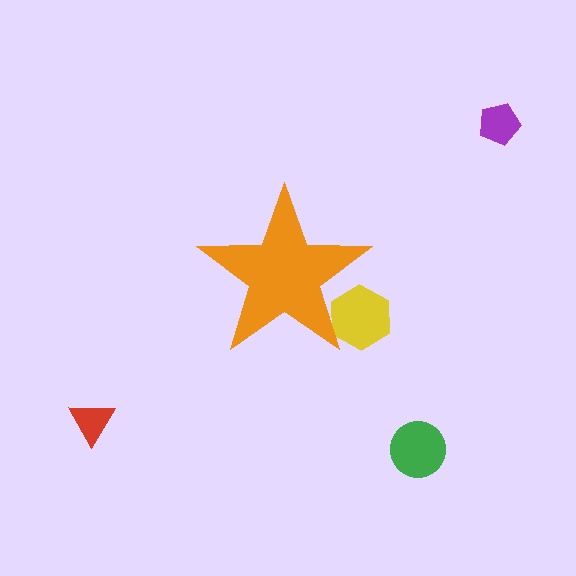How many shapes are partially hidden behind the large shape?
2 shapes are partially hidden.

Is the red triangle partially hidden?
No, the red triangle is fully visible.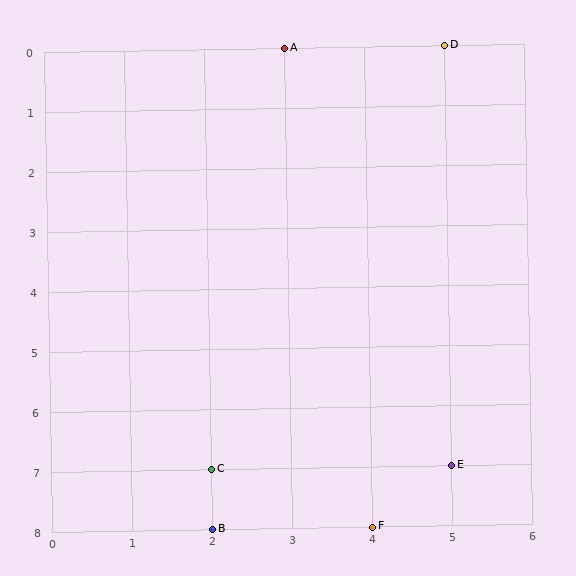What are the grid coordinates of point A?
Point A is at grid coordinates (3, 0).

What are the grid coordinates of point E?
Point E is at grid coordinates (5, 7).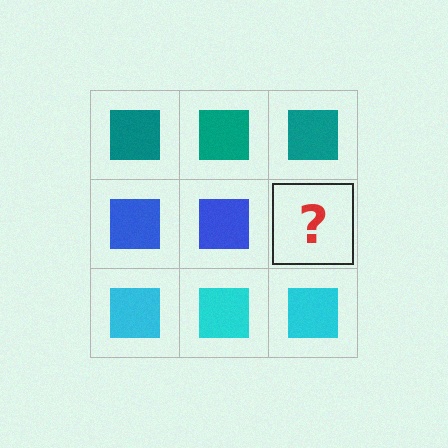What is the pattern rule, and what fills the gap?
The rule is that each row has a consistent color. The gap should be filled with a blue square.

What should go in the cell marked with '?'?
The missing cell should contain a blue square.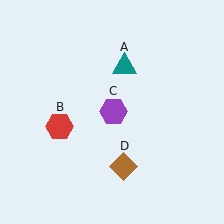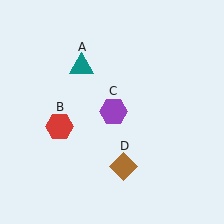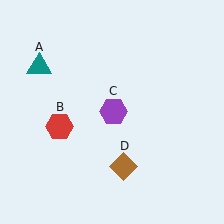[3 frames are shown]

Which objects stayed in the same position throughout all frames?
Red hexagon (object B) and purple hexagon (object C) and brown diamond (object D) remained stationary.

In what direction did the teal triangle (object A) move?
The teal triangle (object A) moved left.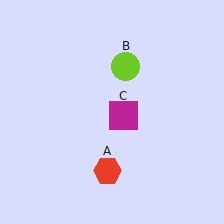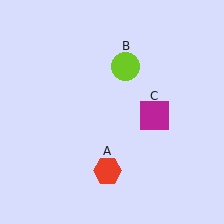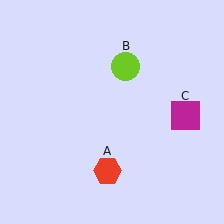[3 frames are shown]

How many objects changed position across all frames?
1 object changed position: magenta square (object C).